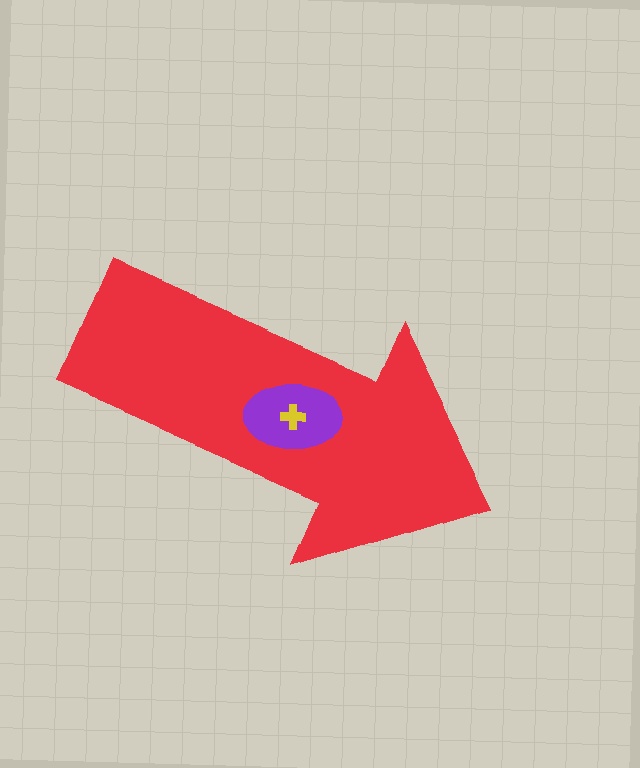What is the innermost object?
The yellow cross.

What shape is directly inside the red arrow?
The purple ellipse.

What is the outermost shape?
The red arrow.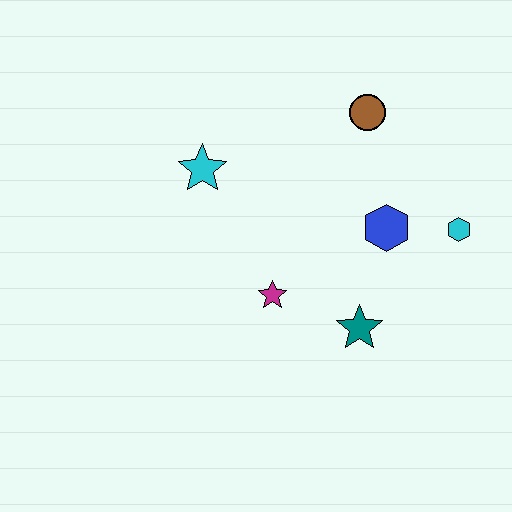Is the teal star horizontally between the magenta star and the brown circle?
Yes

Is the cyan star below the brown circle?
Yes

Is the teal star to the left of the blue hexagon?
Yes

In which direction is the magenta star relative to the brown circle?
The magenta star is below the brown circle.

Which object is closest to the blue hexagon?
The cyan hexagon is closest to the blue hexagon.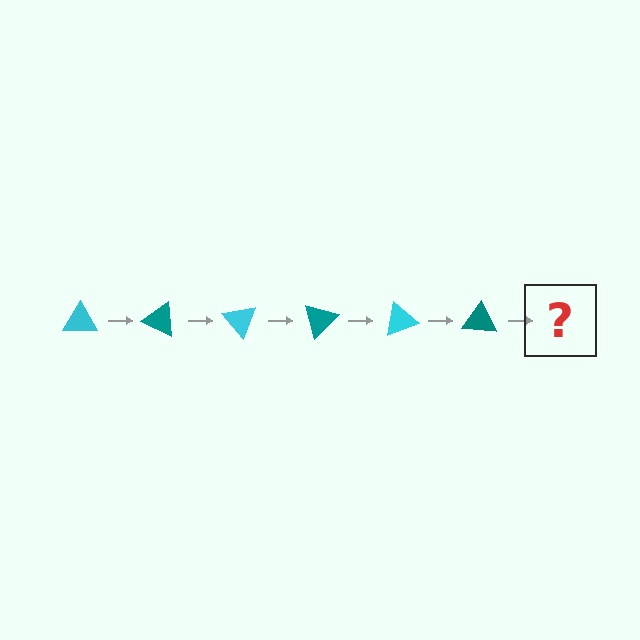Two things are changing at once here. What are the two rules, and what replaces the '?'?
The two rules are that it rotates 25 degrees each step and the color cycles through cyan and teal. The '?' should be a cyan triangle, rotated 150 degrees from the start.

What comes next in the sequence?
The next element should be a cyan triangle, rotated 150 degrees from the start.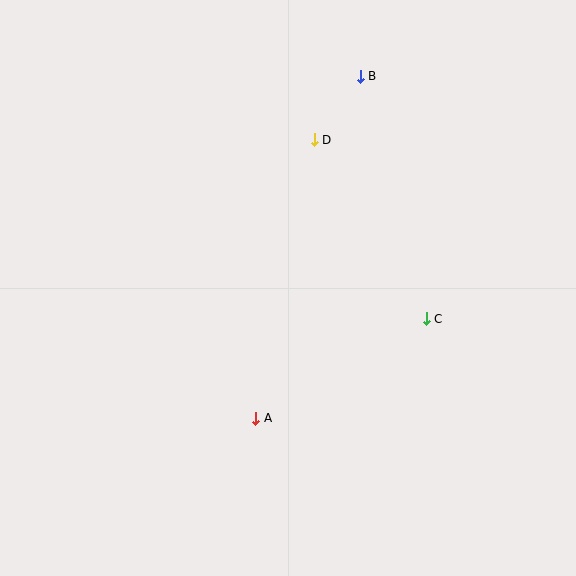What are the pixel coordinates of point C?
Point C is at (426, 319).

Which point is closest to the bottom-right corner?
Point C is closest to the bottom-right corner.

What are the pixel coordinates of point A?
Point A is at (256, 418).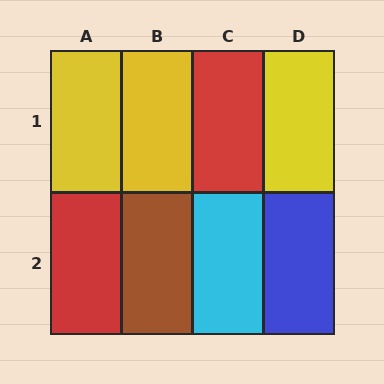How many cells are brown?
1 cell is brown.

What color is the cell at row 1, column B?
Yellow.